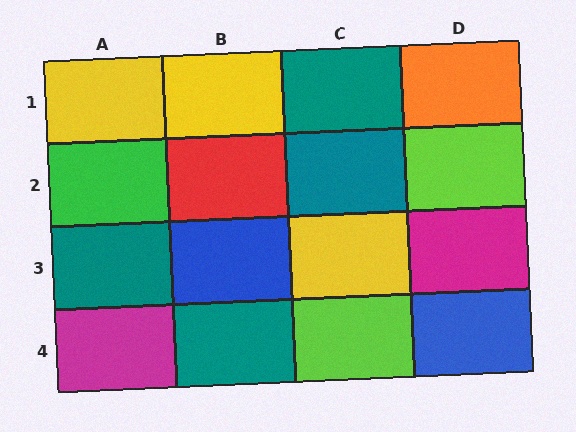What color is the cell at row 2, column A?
Green.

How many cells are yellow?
3 cells are yellow.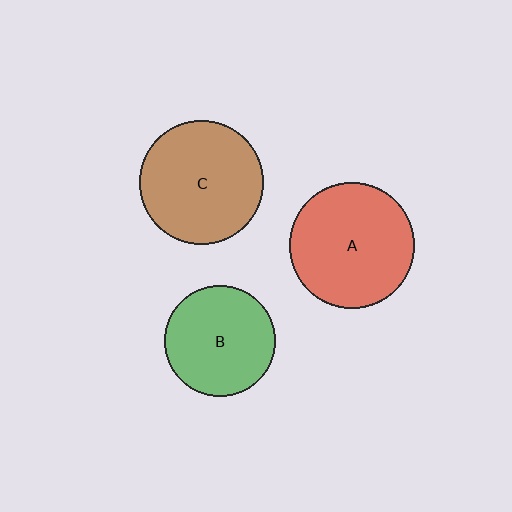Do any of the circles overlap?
No, none of the circles overlap.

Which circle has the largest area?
Circle A (red).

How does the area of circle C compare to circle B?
Approximately 1.2 times.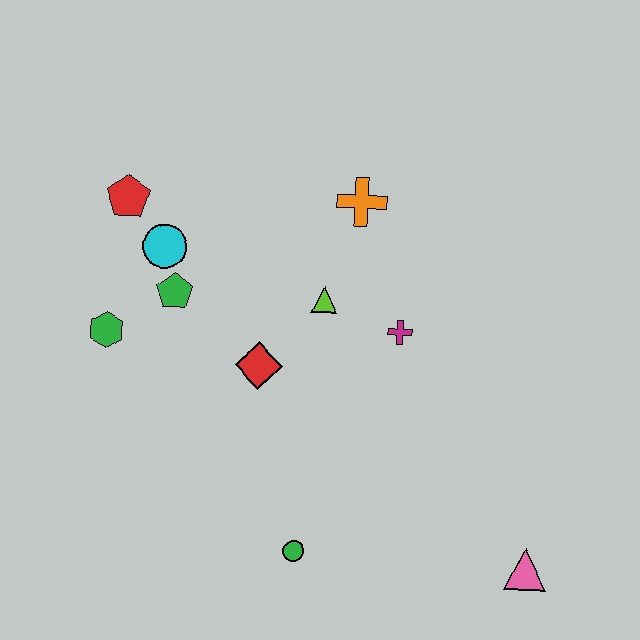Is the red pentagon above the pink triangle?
Yes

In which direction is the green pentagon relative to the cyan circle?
The green pentagon is below the cyan circle.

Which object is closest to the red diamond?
The lime triangle is closest to the red diamond.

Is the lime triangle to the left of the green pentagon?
No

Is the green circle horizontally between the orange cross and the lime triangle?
No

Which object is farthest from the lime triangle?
The pink triangle is farthest from the lime triangle.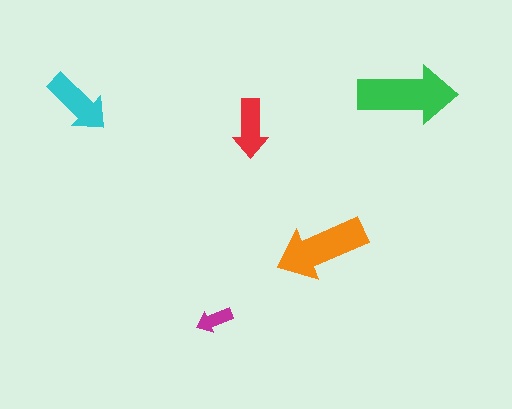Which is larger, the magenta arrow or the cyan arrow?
The cyan one.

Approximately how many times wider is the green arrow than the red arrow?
About 1.5 times wider.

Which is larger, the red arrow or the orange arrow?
The orange one.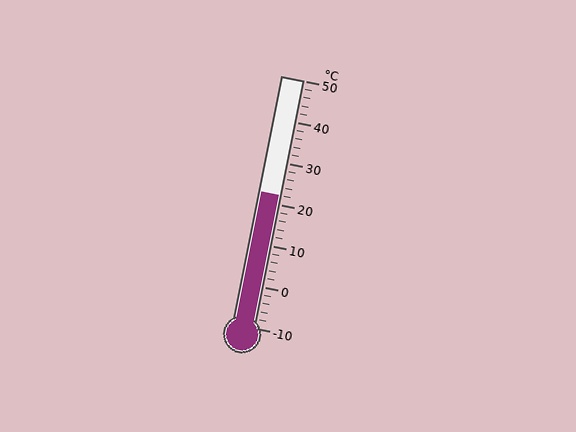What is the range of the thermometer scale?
The thermometer scale ranges from -10°C to 50°C.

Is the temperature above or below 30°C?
The temperature is below 30°C.